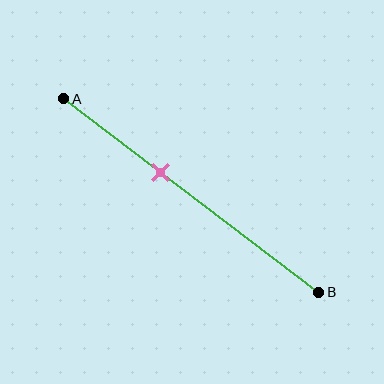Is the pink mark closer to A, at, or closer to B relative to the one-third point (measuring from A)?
The pink mark is closer to point B than the one-third point of segment AB.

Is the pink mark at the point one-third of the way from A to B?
No, the mark is at about 40% from A, not at the 33% one-third point.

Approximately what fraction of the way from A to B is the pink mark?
The pink mark is approximately 40% of the way from A to B.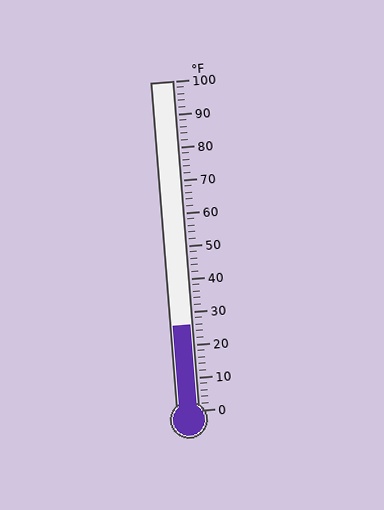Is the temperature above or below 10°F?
The temperature is above 10°F.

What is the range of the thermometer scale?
The thermometer scale ranges from 0°F to 100°F.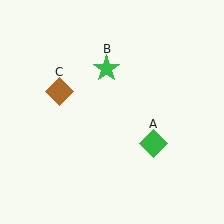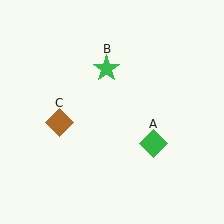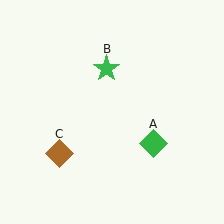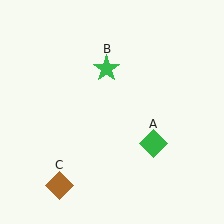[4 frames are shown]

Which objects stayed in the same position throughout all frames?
Green diamond (object A) and green star (object B) remained stationary.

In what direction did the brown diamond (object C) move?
The brown diamond (object C) moved down.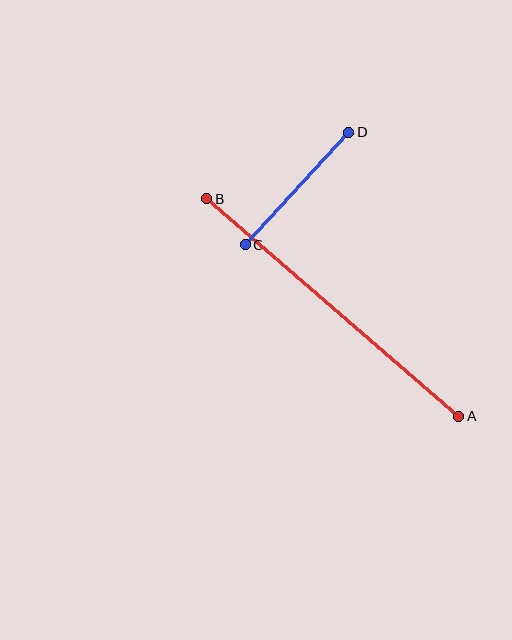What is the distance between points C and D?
The distance is approximately 153 pixels.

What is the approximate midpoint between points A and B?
The midpoint is at approximately (333, 308) pixels.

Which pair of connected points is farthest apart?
Points A and B are farthest apart.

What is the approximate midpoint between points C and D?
The midpoint is at approximately (297, 188) pixels.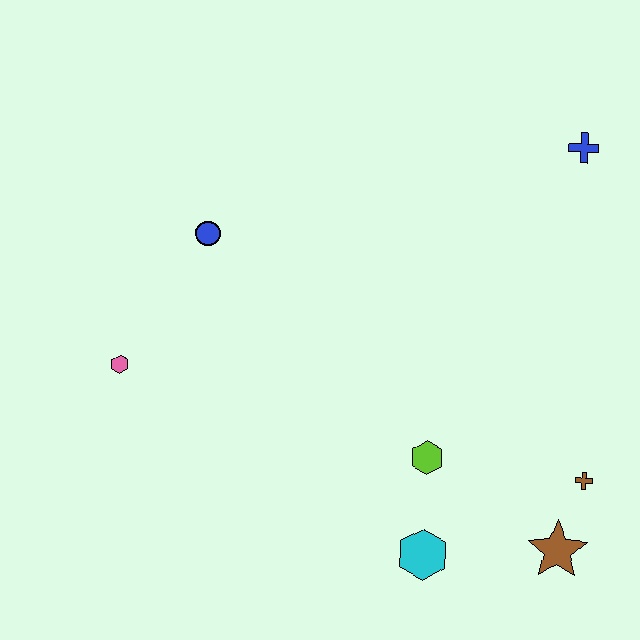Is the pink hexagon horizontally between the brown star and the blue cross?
No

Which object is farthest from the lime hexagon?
The blue cross is farthest from the lime hexagon.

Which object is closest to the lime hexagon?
The cyan hexagon is closest to the lime hexagon.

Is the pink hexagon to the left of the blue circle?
Yes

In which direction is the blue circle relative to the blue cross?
The blue circle is to the left of the blue cross.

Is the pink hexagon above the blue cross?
No